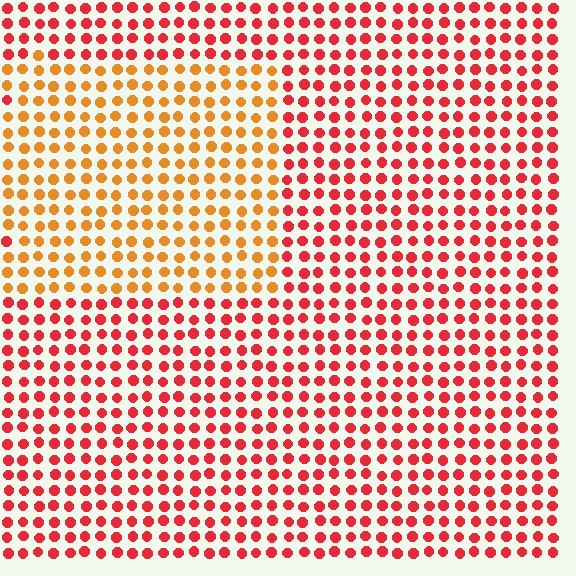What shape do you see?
I see a rectangle.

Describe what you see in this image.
The image is filled with small red elements in a uniform arrangement. A rectangle-shaped region is visible where the elements are tinted to a slightly different hue, forming a subtle color boundary.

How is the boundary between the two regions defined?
The boundary is defined purely by a slight shift in hue (about 37 degrees). Spacing, size, and orientation are identical on both sides.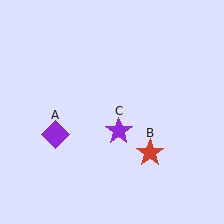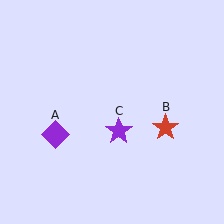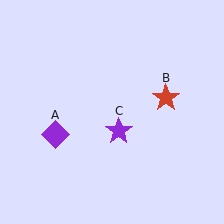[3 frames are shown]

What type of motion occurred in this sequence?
The red star (object B) rotated counterclockwise around the center of the scene.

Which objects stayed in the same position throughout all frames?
Purple diamond (object A) and purple star (object C) remained stationary.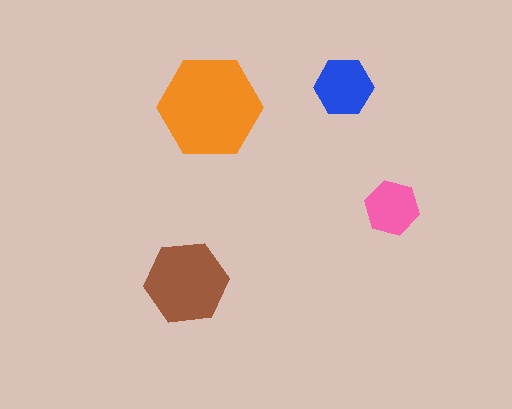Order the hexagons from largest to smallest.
the orange one, the brown one, the blue one, the pink one.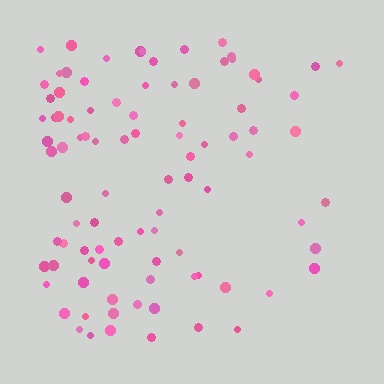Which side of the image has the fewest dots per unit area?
The right.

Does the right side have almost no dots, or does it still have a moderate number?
Still a moderate number, just noticeably fewer than the left.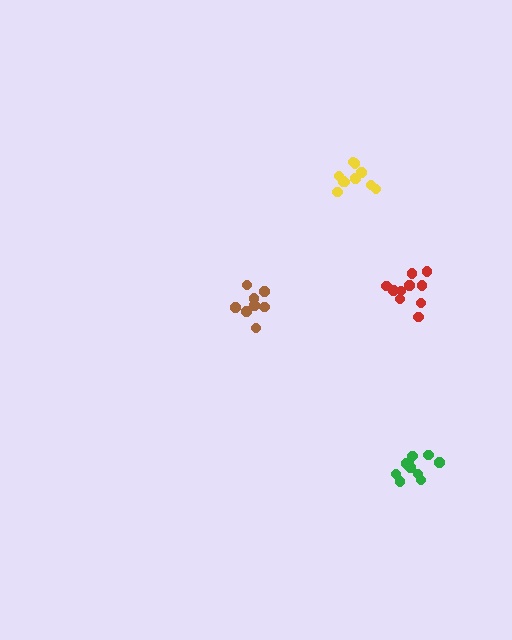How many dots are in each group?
Group 1: 10 dots, Group 2: 10 dots, Group 3: 10 dots, Group 4: 8 dots (38 total).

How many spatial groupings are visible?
There are 4 spatial groupings.